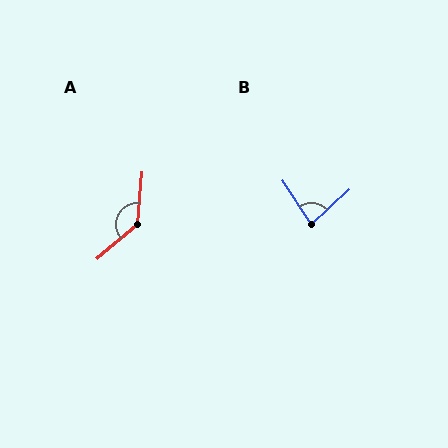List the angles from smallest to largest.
B (81°), A (136°).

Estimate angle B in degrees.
Approximately 81 degrees.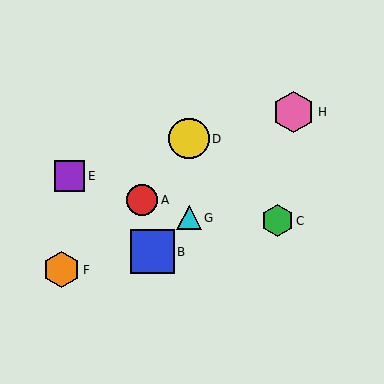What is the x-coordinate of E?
Object E is at x≈70.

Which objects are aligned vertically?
Objects D, G are aligned vertically.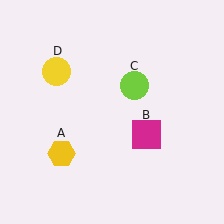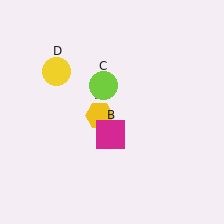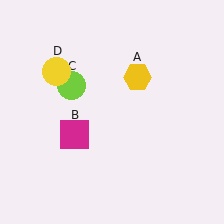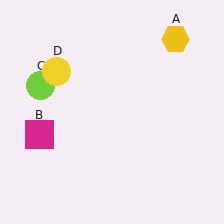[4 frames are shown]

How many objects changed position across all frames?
3 objects changed position: yellow hexagon (object A), magenta square (object B), lime circle (object C).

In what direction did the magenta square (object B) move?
The magenta square (object B) moved left.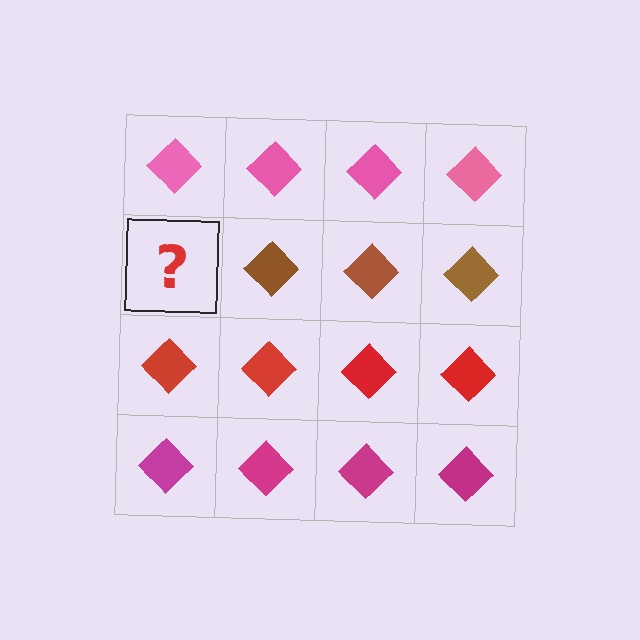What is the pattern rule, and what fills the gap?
The rule is that each row has a consistent color. The gap should be filled with a brown diamond.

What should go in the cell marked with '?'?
The missing cell should contain a brown diamond.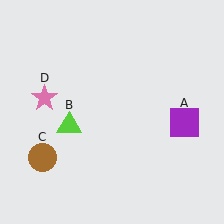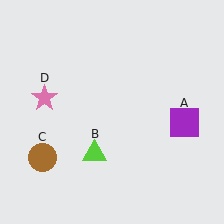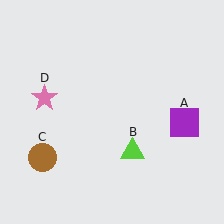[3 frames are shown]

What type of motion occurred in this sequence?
The lime triangle (object B) rotated counterclockwise around the center of the scene.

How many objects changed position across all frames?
1 object changed position: lime triangle (object B).